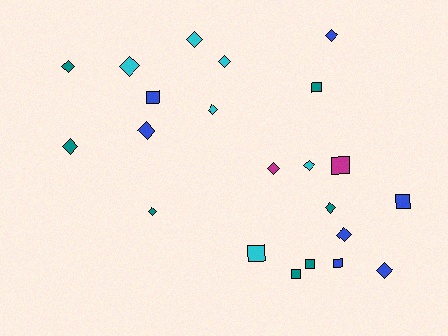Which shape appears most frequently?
Diamond, with 14 objects.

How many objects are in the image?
There are 22 objects.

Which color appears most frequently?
Blue, with 7 objects.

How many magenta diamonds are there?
There is 1 magenta diamond.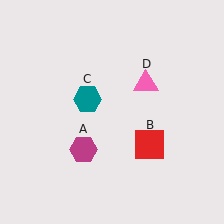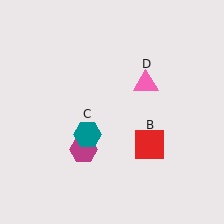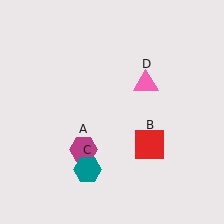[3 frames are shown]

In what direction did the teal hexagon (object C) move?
The teal hexagon (object C) moved down.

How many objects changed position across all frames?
1 object changed position: teal hexagon (object C).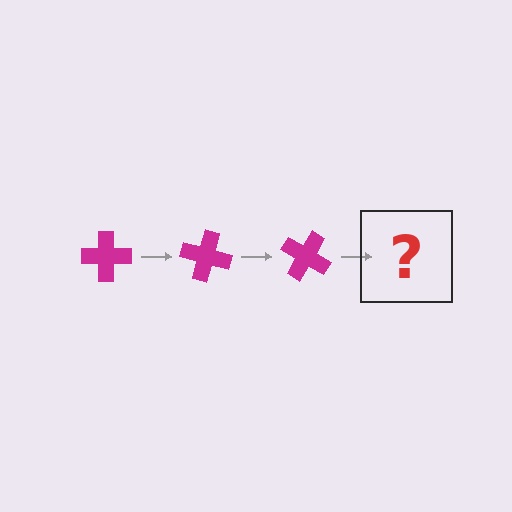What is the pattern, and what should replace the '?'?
The pattern is that the cross rotates 15 degrees each step. The '?' should be a magenta cross rotated 45 degrees.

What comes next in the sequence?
The next element should be a magenta cross rotated 45 degrees.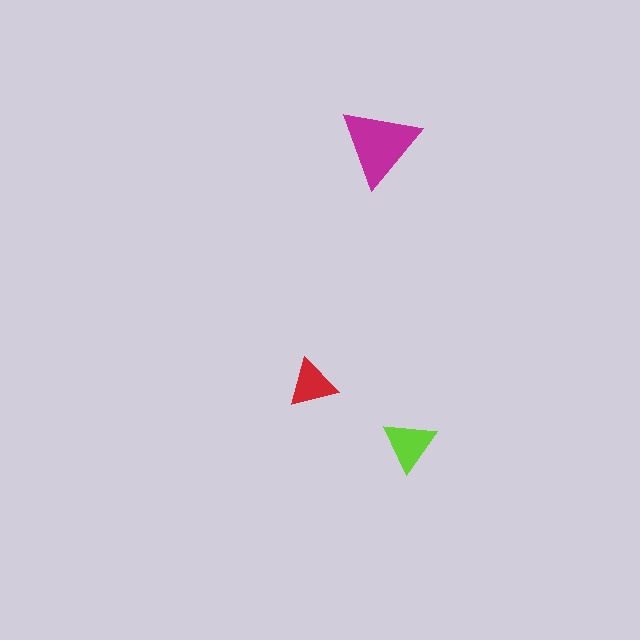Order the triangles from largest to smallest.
the magenta one, the lime one, the red one.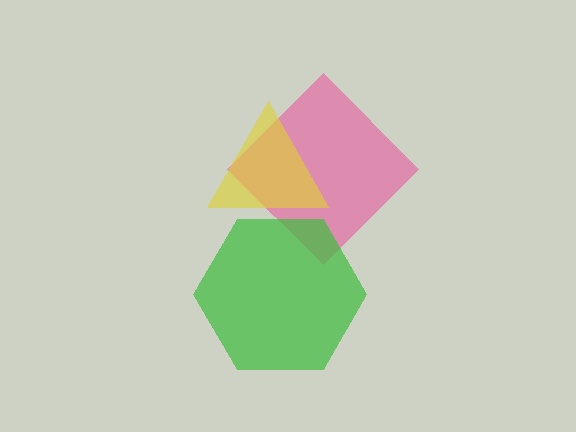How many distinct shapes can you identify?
There are 3 distinct shapes: a pink diamond, a yellow triangle, a green hexagon.